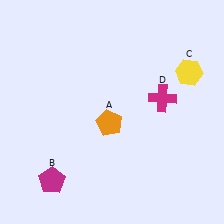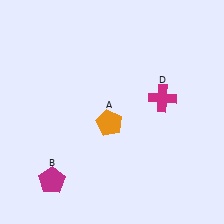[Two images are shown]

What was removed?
The yellow hexagon (C) was removed in Image 2.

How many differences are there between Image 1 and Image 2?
There is 1 difference between the two images.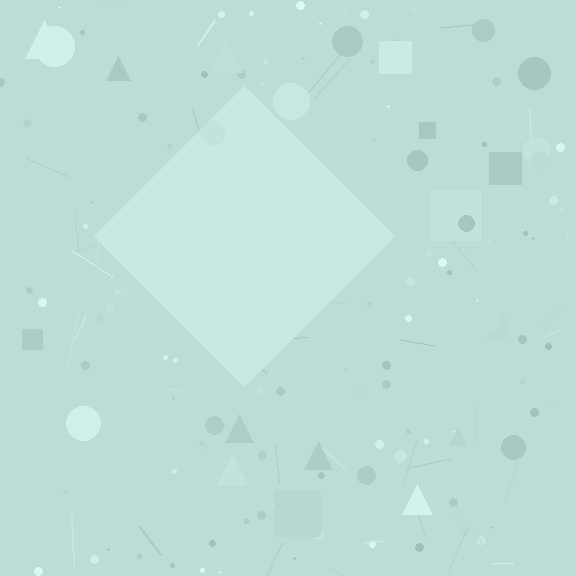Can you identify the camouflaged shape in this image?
The camouflaged shape is a diamond.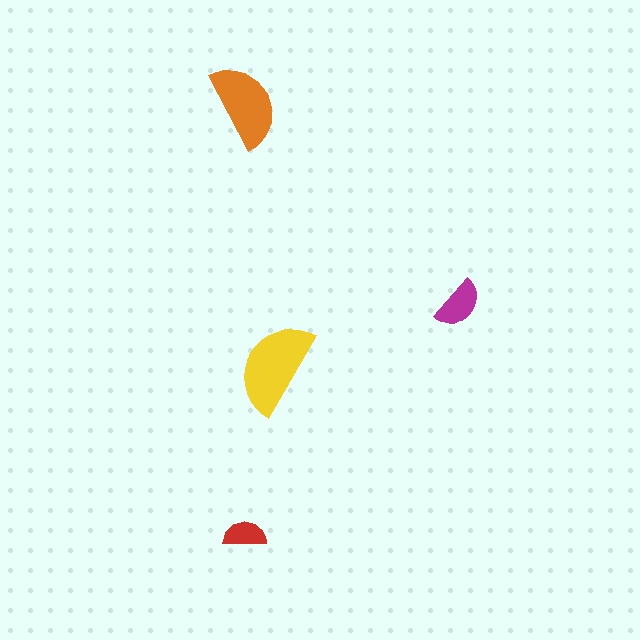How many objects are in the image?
There are 4 objects in the image.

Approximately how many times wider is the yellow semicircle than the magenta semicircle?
About 2 times wider.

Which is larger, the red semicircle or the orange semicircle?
The orange one.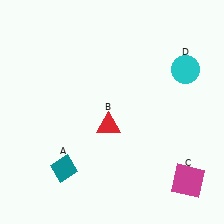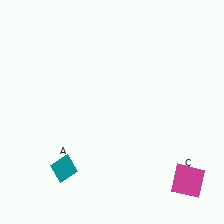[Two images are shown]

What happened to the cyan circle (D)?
The cyan circle (D) was removed in Image 2. It was in the top-right area of Image 1.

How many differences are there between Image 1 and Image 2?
There are 2 differences between the two images.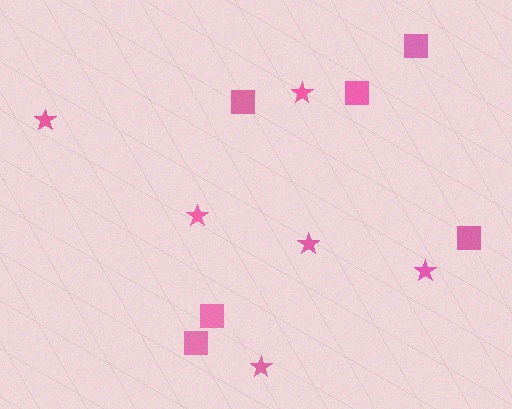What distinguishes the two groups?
There are 2 groups: one group of squares (6) and one group of stars (6).